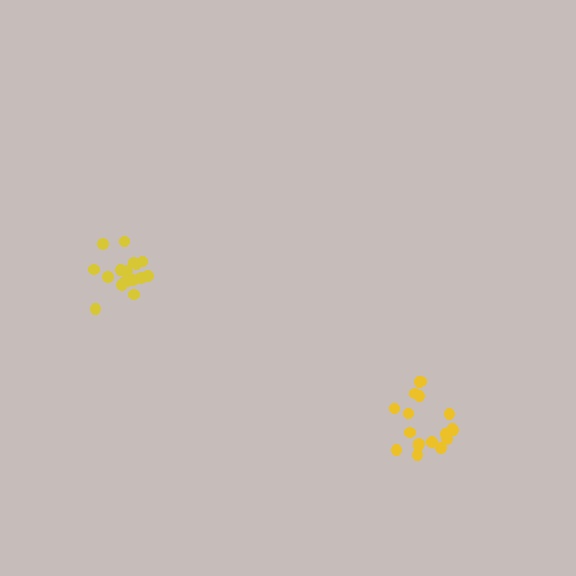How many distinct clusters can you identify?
There are 2 distinct clusters.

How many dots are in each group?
Group 1: 17 dots, Group 2: 18 dots (35 total).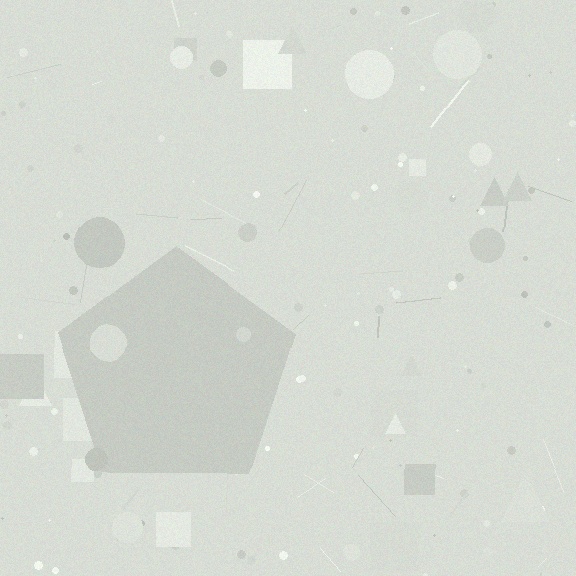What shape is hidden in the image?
A pentagon is hidden in the image.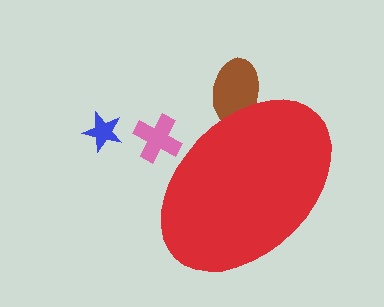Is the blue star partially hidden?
No, the blue star is fully visible.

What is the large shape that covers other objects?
A red ellipse.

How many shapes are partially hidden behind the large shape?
2 shapes are partially hidden.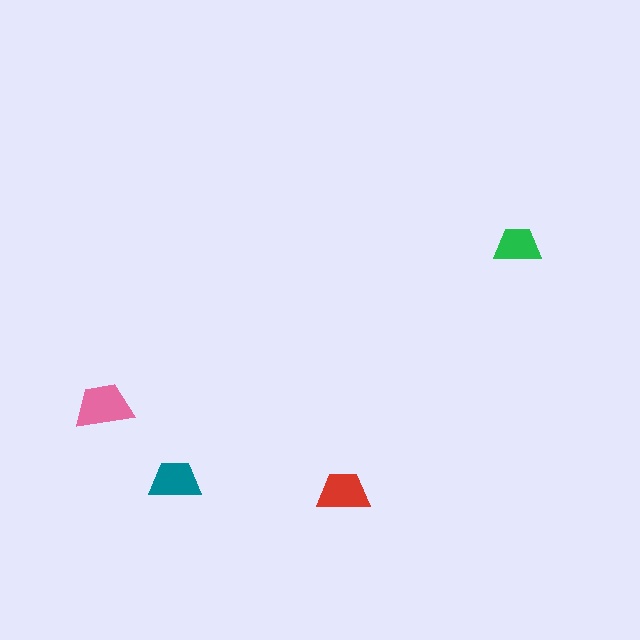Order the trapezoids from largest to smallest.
the pink one, the red one, the teal one, the green one.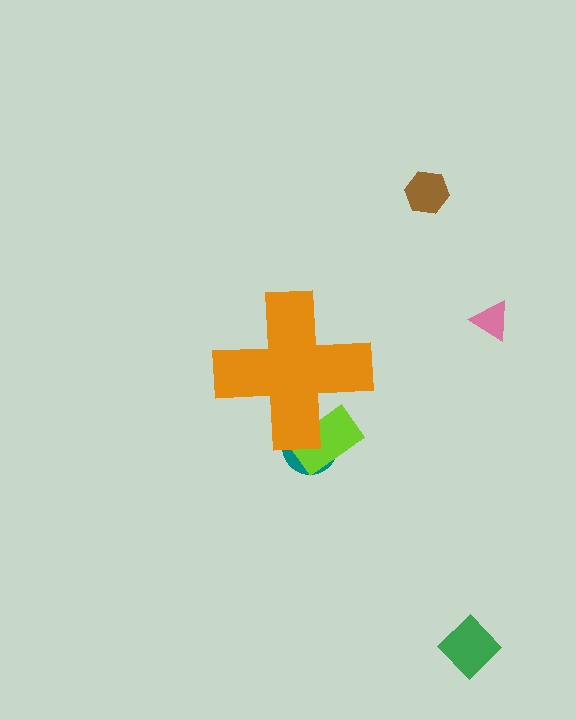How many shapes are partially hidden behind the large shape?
2 shapes are partially hidden.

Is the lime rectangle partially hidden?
Yes, the lime rectangle is partially hidden behind the orange cross.